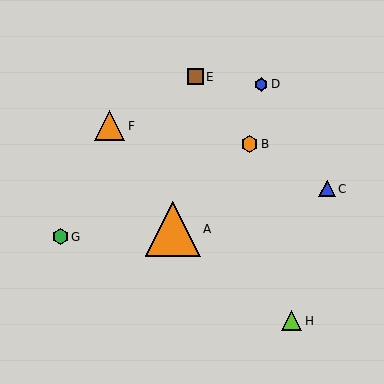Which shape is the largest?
The orange triangle (labeled A) is the largest.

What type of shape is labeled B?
Shape B is an orange hexagon.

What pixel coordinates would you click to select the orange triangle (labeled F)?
Click at (110, 126) to select the orange triangle F.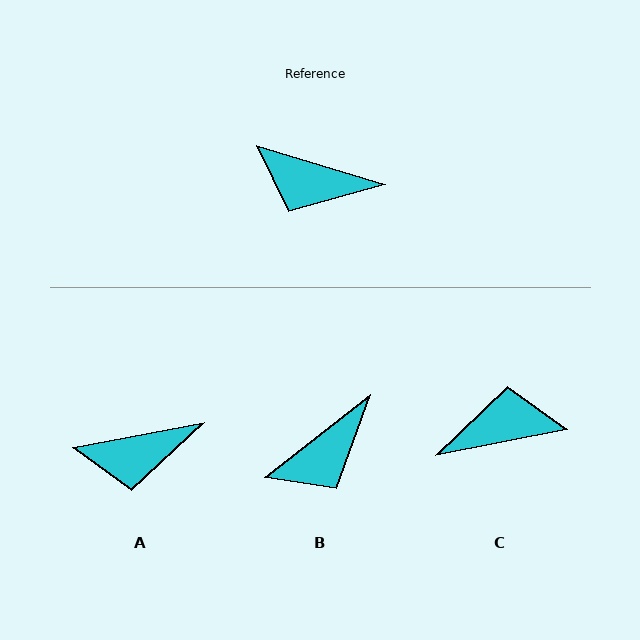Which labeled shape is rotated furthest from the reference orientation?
C, about 152 degrees away.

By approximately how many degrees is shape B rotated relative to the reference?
Approximately 55 degrees counter-clockwise.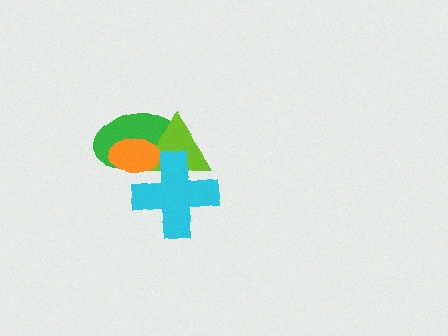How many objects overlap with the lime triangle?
3 objects overlap with the lime triangle.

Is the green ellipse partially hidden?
Yes, it is partially covered by another shape.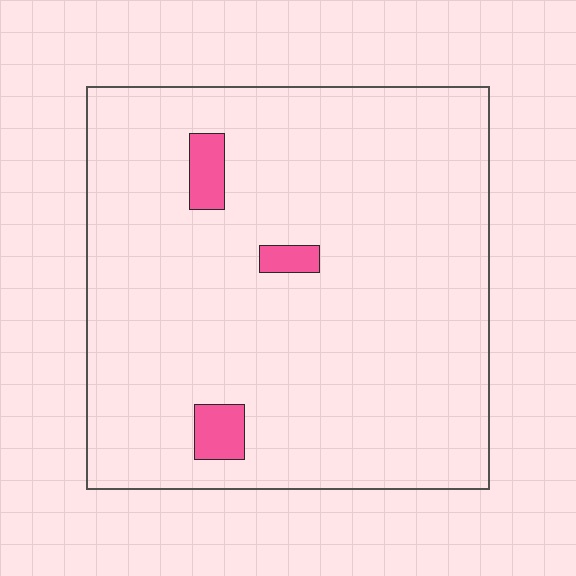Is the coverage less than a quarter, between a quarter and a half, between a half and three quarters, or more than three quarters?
Less than a quarter.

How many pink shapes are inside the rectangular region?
3.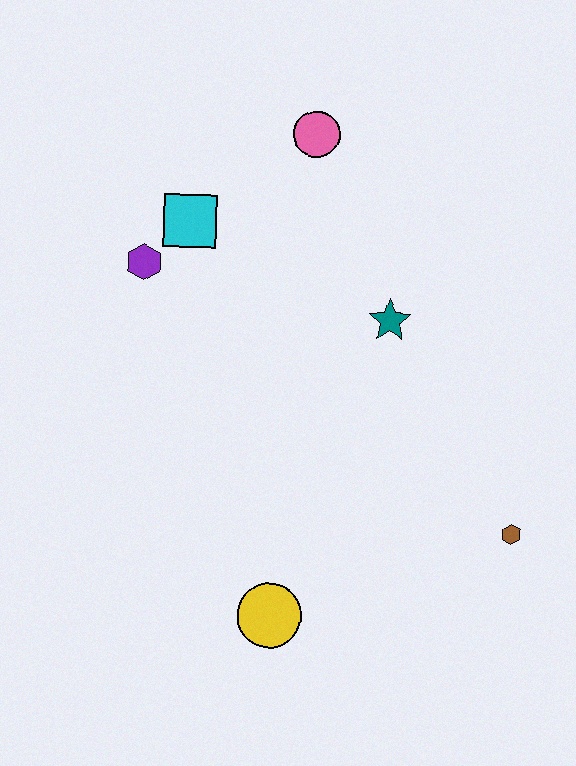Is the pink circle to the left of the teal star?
Yes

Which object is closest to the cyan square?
The purple hexagon is closest to the cyan square.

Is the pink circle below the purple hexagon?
No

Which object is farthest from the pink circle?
The yellow circle is farthest from the pink circle.